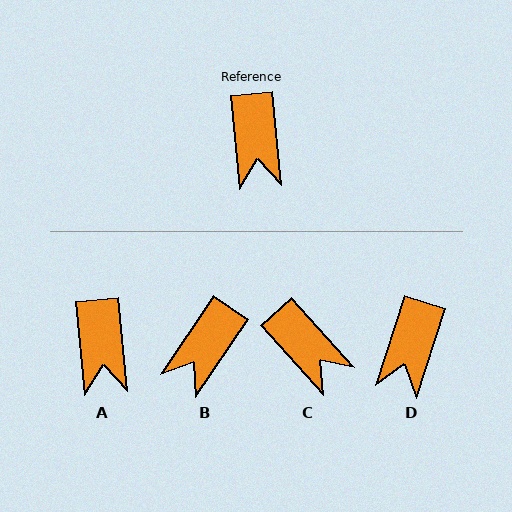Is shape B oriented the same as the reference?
No, it is off by about 39 degrees.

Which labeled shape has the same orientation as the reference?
A.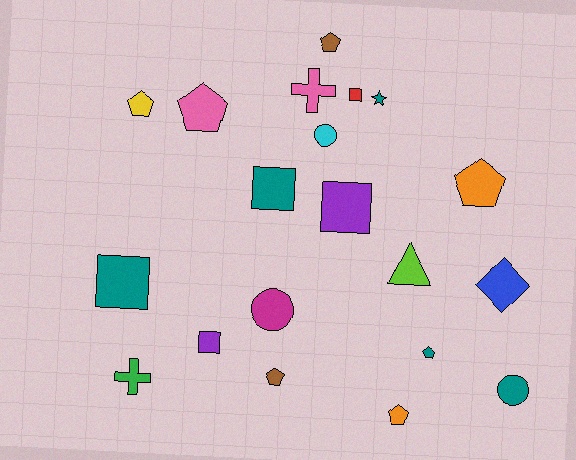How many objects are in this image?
There are 20 objects.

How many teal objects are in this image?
There are 5 teal objects.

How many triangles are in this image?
There is 1 triangle.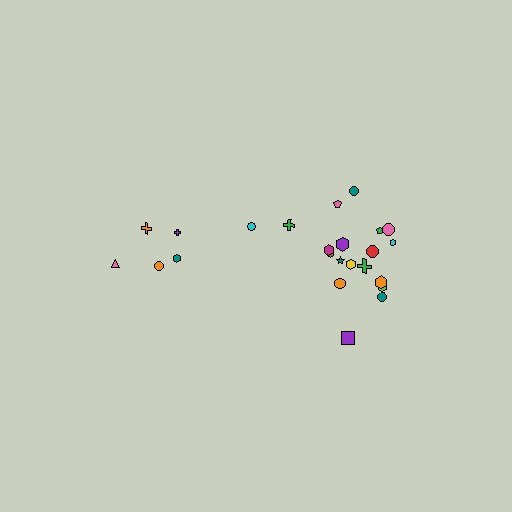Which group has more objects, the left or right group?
The right group.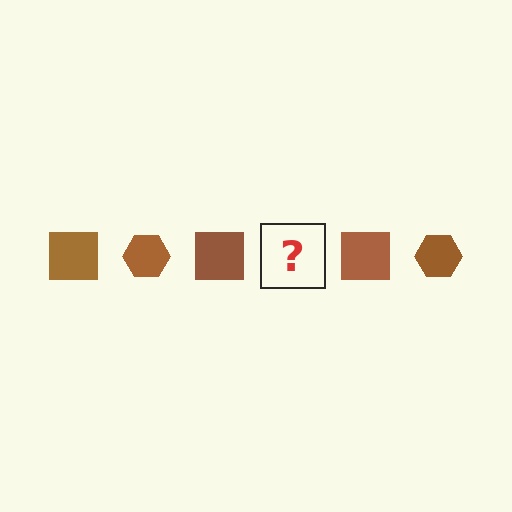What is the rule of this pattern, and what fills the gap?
The rule is that the pattern cycles through square, hexagon shapes in brown. The gap should be filled with a brown hexagon.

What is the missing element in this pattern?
The missing element is a brown hexagon.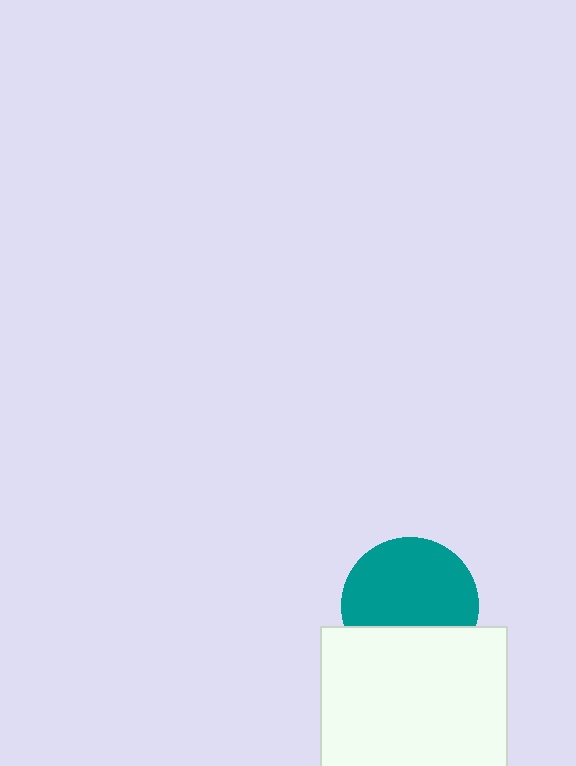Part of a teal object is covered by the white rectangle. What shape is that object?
It is a circle.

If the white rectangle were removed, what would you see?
You would see the complete teal circle.